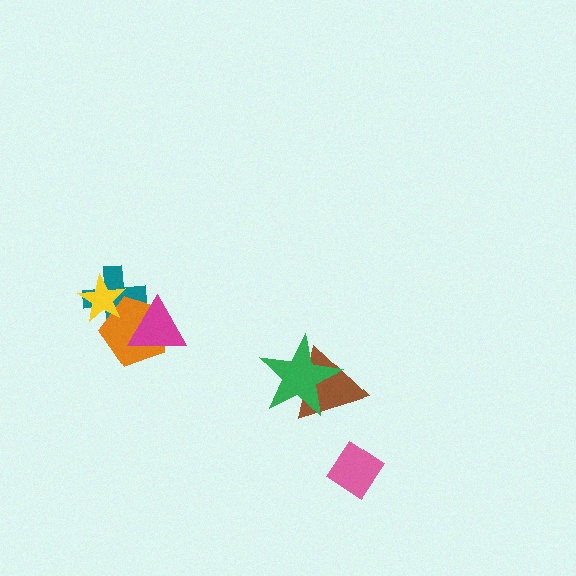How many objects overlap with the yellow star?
2 objects overlap with the yellow star.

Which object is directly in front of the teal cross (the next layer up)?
The orange pentagon is directly in front of the teal cross.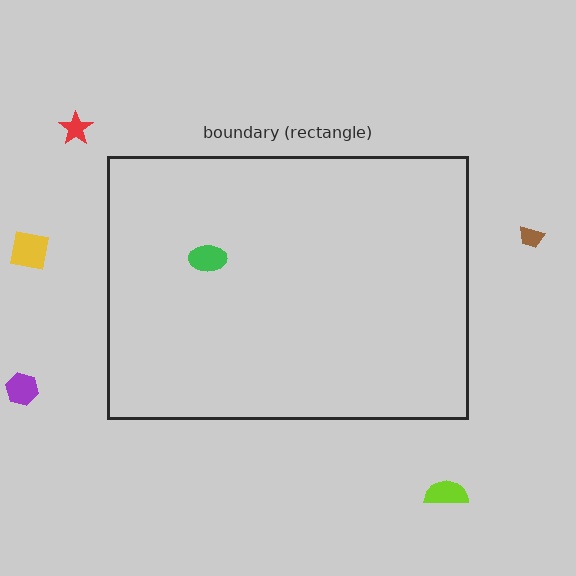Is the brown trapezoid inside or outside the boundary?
Outside.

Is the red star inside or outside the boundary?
Outside.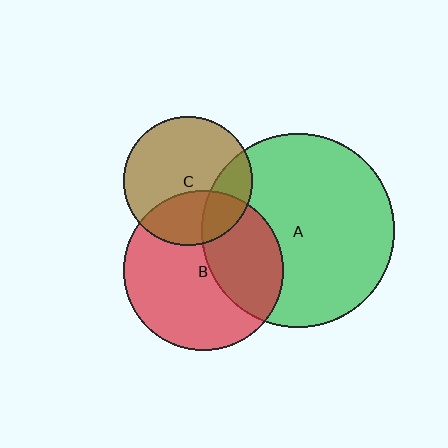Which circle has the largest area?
Circle A (green).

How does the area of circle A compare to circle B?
Approximately 1.5 times.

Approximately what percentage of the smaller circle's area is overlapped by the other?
Approximately 30%.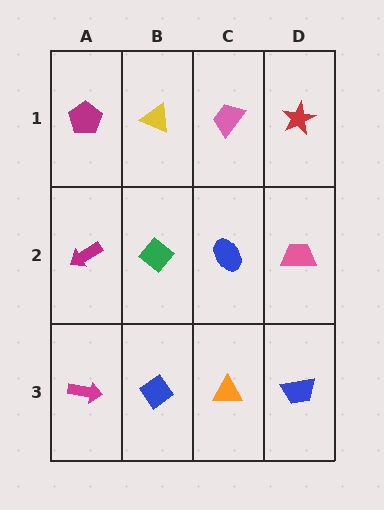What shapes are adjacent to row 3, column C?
A blue ellipse (row 2, column C), a blue diamond (row 3, column B), a blue trapezoid (row 3, column D).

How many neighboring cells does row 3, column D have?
2.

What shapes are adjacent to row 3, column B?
A green diamond (row 2, column B), a magenta arrow (row 3, column A), an orange triangle (row 3, column C).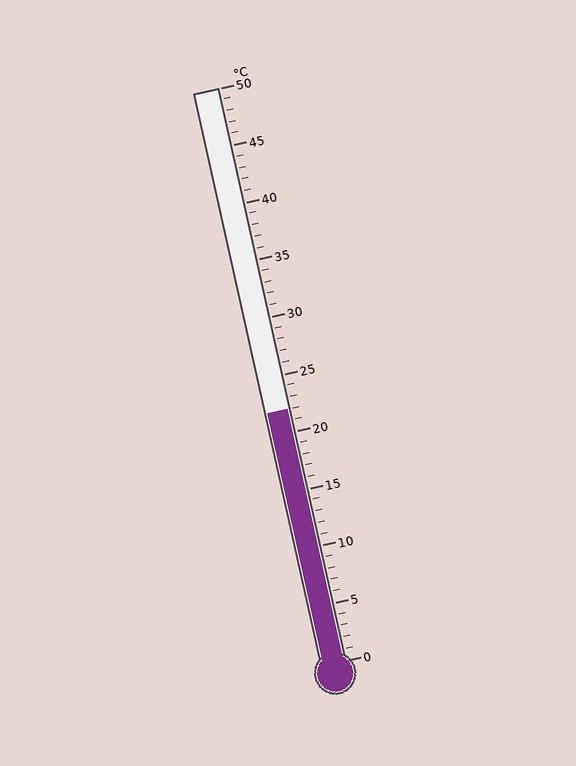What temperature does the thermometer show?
The thermometer shows approximately 22°C.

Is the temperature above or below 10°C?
The temperature is above 10°C.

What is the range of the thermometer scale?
The thermometer scale ranges from 0°C to 50°C.